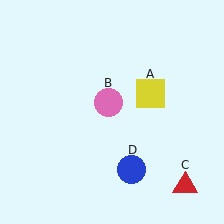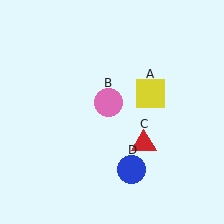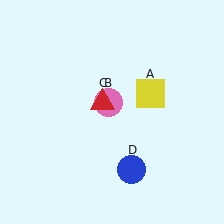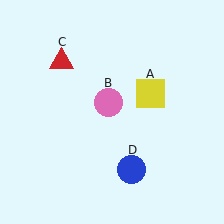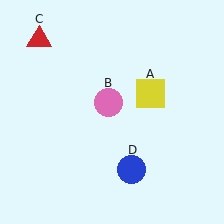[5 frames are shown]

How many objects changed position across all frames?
1 object changed position: red triangle (object C).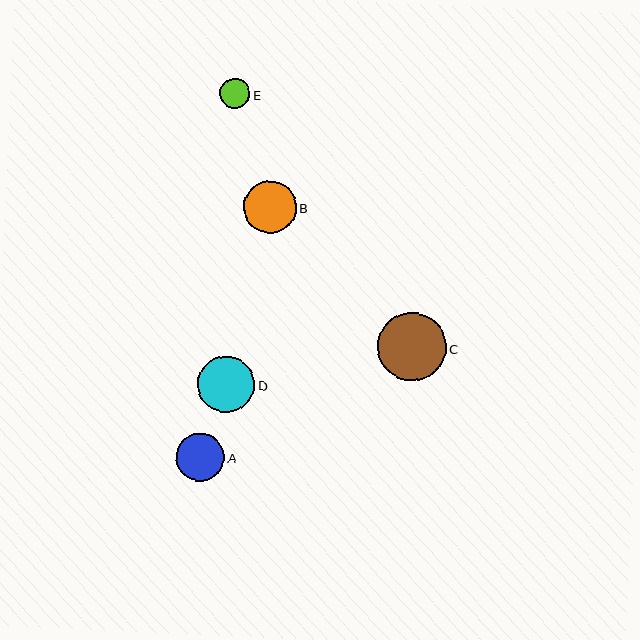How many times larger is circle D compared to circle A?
Circle D is approximately 1.2 times the size of circle A.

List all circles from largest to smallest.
From largest to smallest: C, D, B, A, E.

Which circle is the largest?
Circle C is the largest with a size of approximately 69 pixels.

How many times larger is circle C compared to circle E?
Circle C is approximately 2.3 times the size of circle E.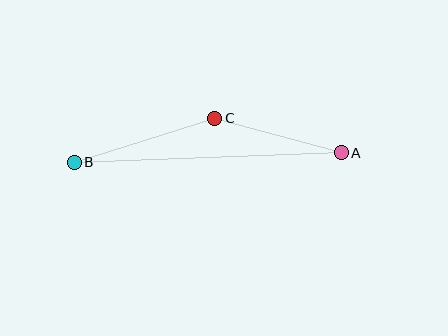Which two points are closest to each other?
Points A and C are closest to each other.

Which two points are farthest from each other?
Points A and B are farthest from each other.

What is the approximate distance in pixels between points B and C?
The distance between B and C is approximately 147 pixels.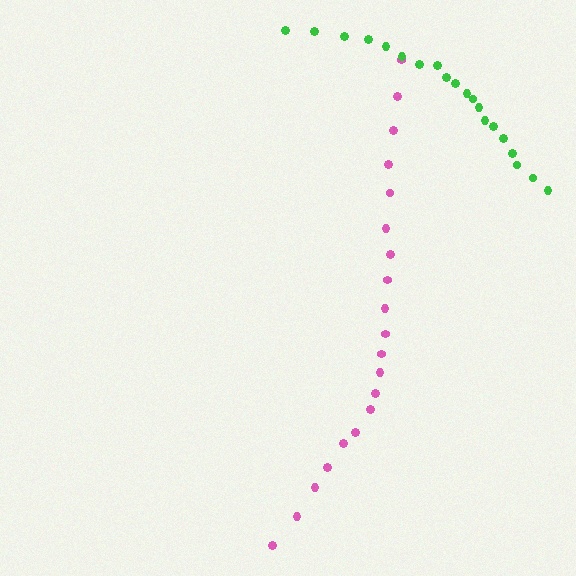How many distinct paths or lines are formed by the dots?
There are 2 distinct paths.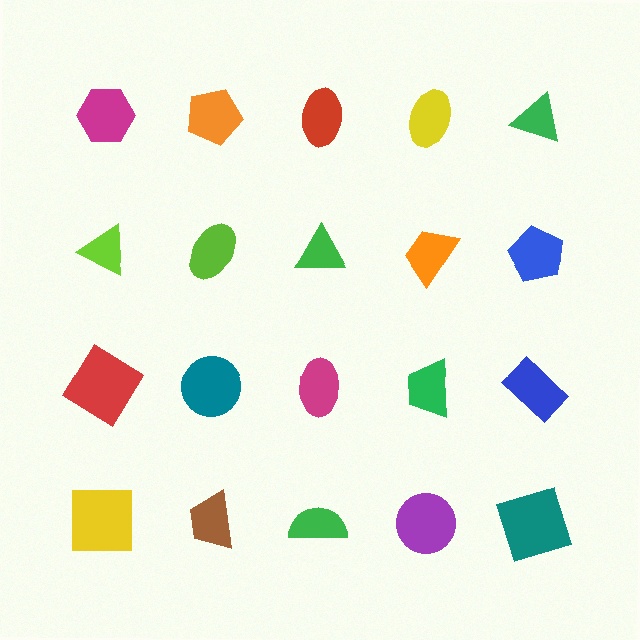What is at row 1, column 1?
A magenta hexagon.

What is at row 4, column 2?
A brown trapezoid.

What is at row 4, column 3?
A green semicircle.